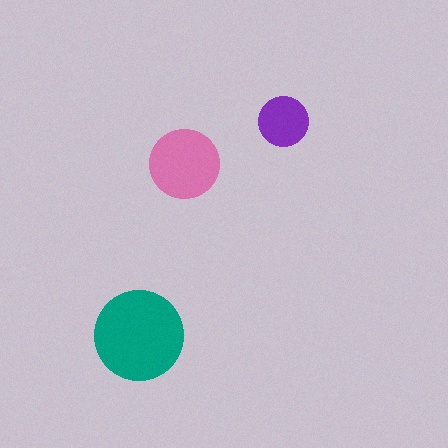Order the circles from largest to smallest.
the teal one, the pink one, the purple one.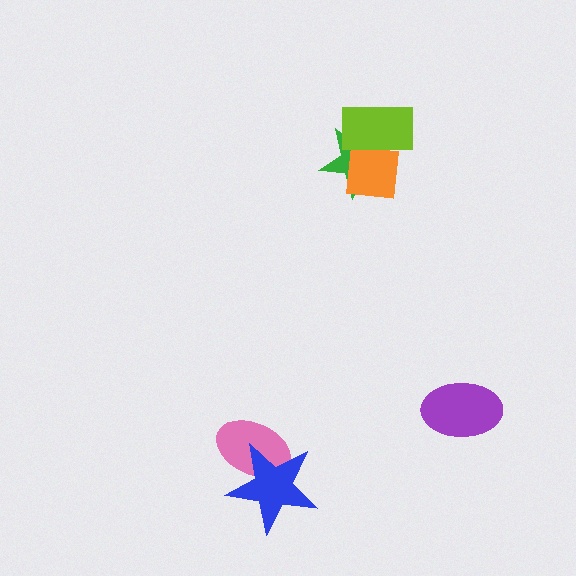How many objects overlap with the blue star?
1 object overlaps with the blue star.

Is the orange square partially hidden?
Yes, it is partially covered by another shape.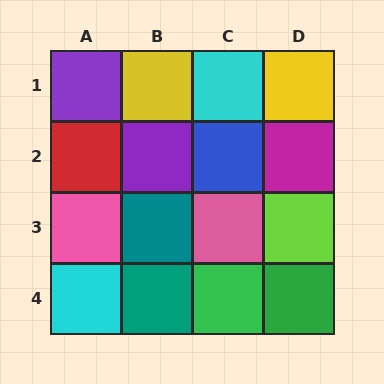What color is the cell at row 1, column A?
Purple.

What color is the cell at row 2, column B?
Purple.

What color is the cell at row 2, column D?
Magenta.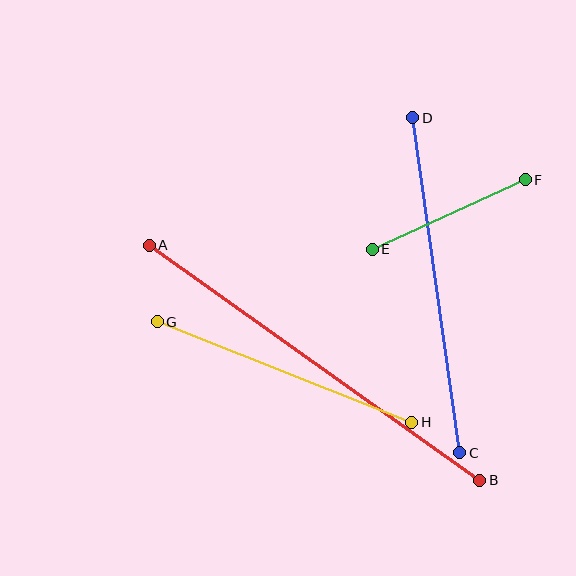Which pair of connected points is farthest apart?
Points A and B are farthest apart.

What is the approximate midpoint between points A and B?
The midpoint is at approximately (315, 363) pixels.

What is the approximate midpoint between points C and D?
The midpoint is at approximately (436, 285) pixels.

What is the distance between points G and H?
The distance is approximately 274 pixels.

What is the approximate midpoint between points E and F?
The midpoint is at approximately (449, 215) pixels.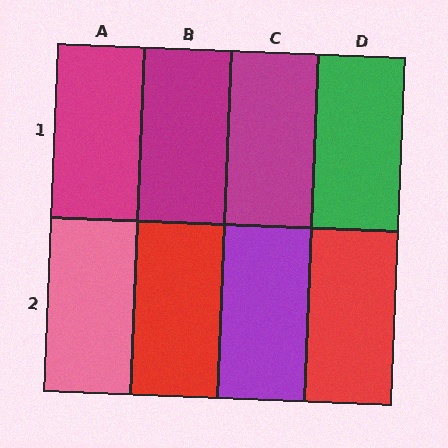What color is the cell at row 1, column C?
Magenta.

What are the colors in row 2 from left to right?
Pink, red, purple, red.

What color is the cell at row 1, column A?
Magenta.